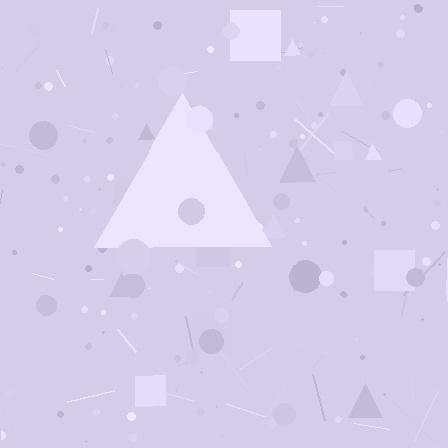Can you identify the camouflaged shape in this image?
The camouflaged shape is a triangle.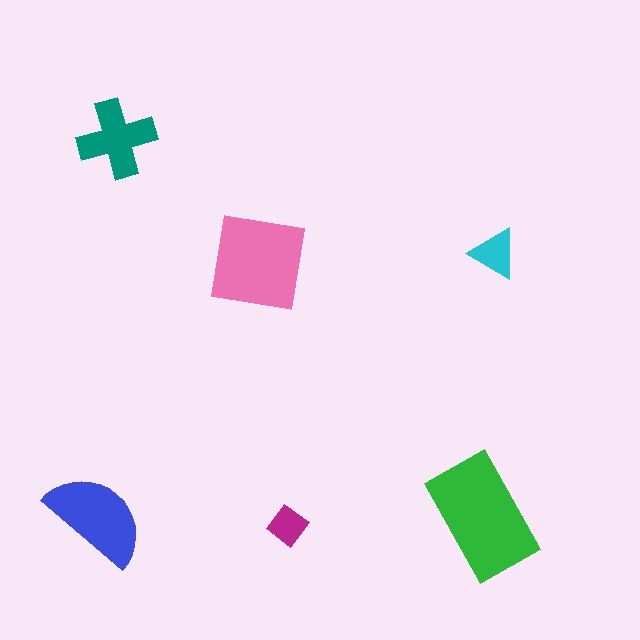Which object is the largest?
The green rectangle.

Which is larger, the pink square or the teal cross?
The pink square.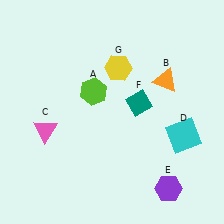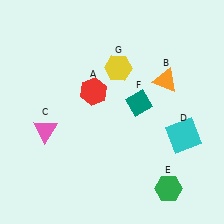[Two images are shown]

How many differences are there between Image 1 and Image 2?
There are 2 differences between the two images.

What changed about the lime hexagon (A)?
In Image 1, A is lime. In Image 2, it changed to red.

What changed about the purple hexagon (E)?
In Image 1, E is purple. In Image 2, it changed to green.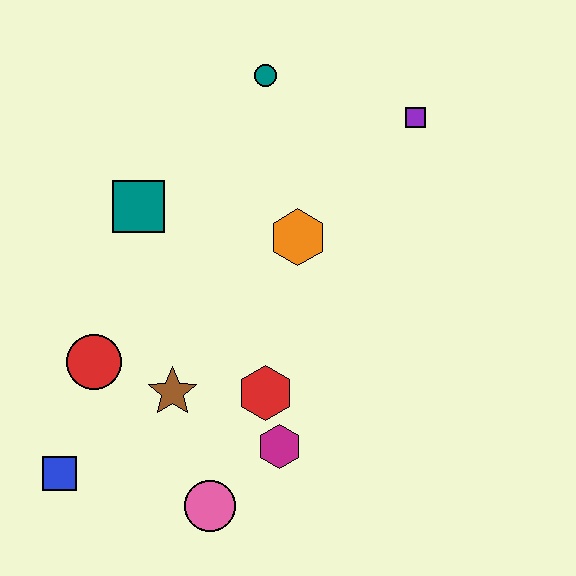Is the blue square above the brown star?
No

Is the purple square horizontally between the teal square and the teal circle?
No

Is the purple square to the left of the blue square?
No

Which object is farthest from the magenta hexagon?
The teal circle is farthest from the magenta hexagon.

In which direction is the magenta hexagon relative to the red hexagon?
The magenta hexagon is below the red hexagon.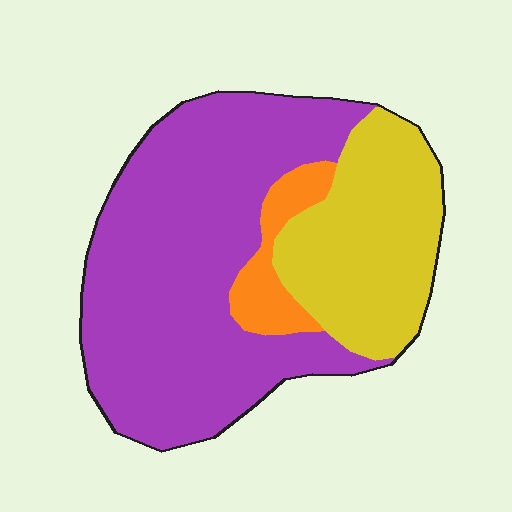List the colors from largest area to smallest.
From largest to smallest: purple, yellow, orange.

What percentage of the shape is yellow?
Yellow covers 29% of the shape.